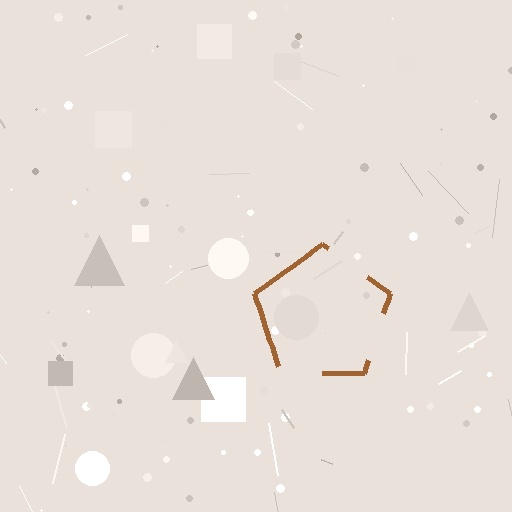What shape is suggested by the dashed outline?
The dashed outline suggests a pentagon.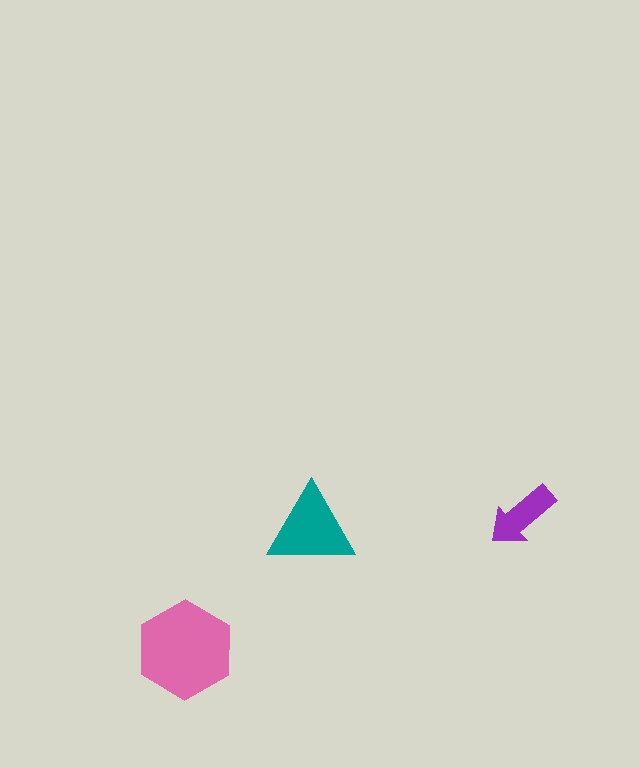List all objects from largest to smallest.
The pink hexagon, the teal triangle, the purple arrow.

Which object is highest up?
The purple arrow is topmost.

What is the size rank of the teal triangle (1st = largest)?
2nd.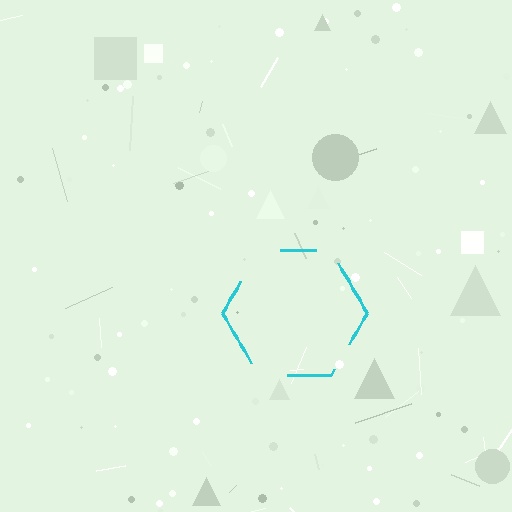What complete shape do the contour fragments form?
The contour fragments form a hexagon.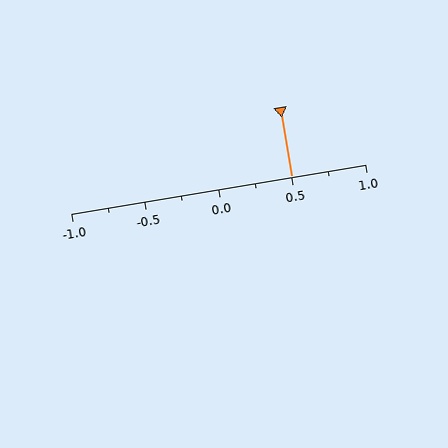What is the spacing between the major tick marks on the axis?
The major ticks are spaced 0.5 apart.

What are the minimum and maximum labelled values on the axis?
The axis runs from -1.0 to 1.0.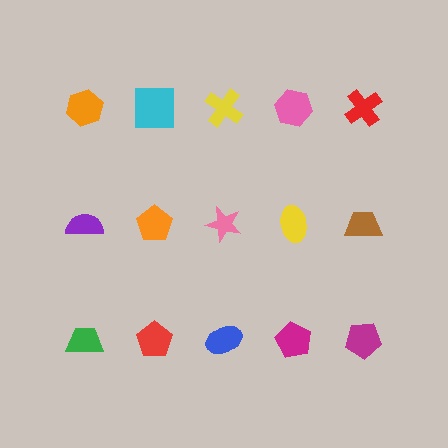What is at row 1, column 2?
A cyan square.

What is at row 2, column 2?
An orange pentagon.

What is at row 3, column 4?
A magenta pentagon.